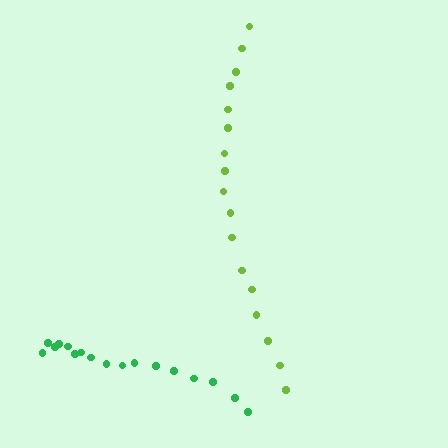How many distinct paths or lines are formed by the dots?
There are 2 distinct paths.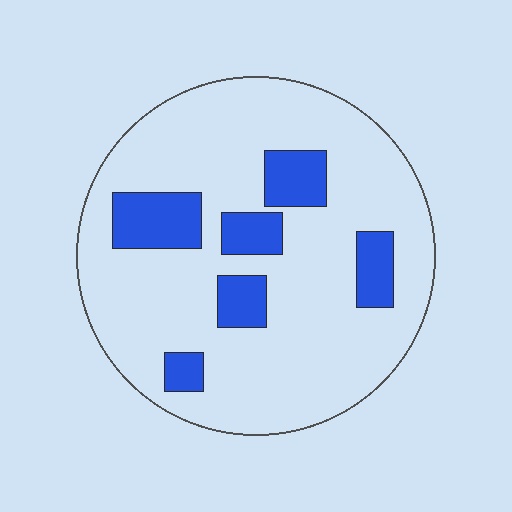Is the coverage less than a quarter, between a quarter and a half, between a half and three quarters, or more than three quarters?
Less than a quarter.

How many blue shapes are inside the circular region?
6.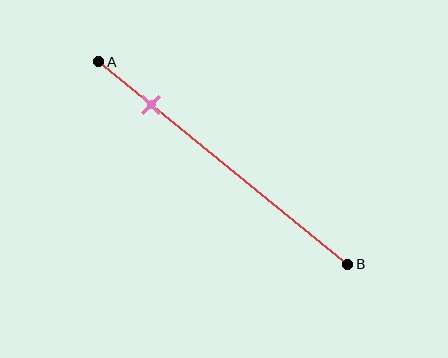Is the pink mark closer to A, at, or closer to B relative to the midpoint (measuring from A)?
The pink mark is closer to point A than the midpoint of segment AB.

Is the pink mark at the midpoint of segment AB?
No, the mark is at about 20% from A, not at the 50% midpoint.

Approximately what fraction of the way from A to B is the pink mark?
The pink mark is approximately 20% of the way from A to B.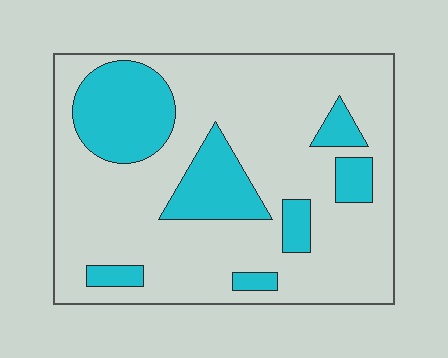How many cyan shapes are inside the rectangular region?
7.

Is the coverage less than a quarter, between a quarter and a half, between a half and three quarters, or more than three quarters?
Less than a quarter.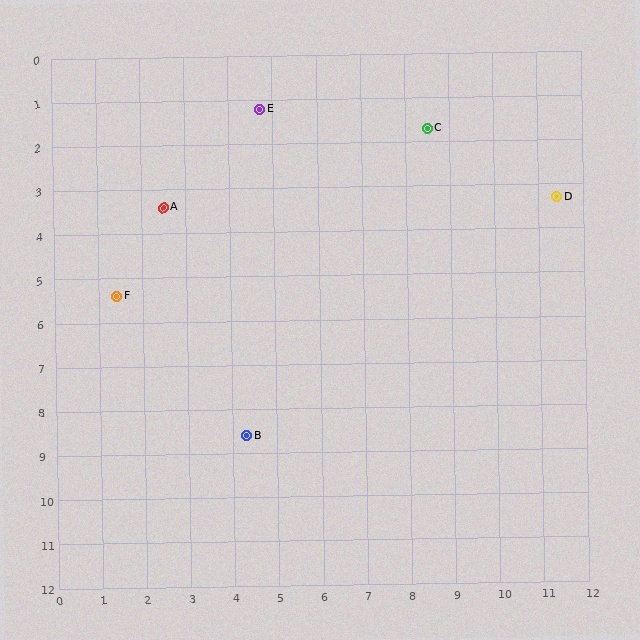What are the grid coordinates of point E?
Point E is at approximately (4.7, 1.2).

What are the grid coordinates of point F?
Point F is at approximately (1.4, 5.4).